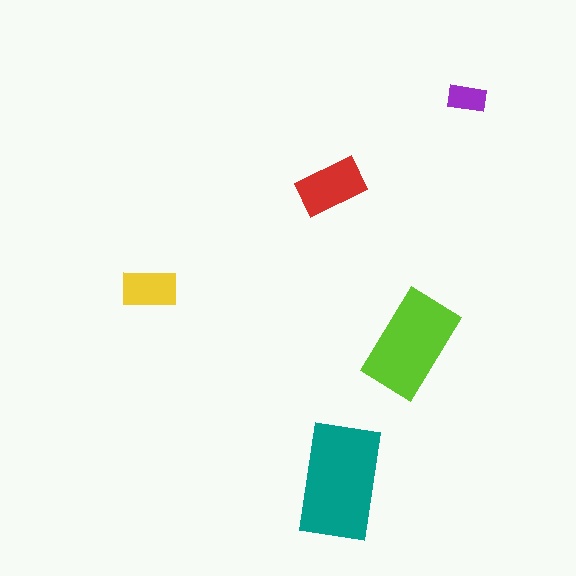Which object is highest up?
The purple rectangle is topmost.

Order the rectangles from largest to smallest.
the teal one, the lime one, the red one, the yellow one, the purple one.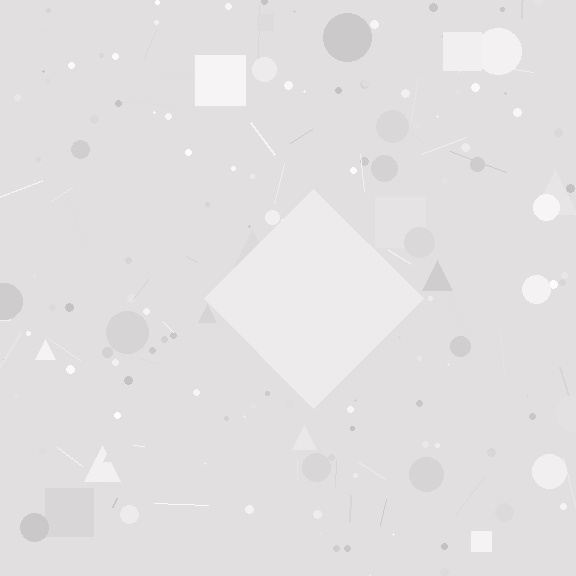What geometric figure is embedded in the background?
A diamond is embedded in the background.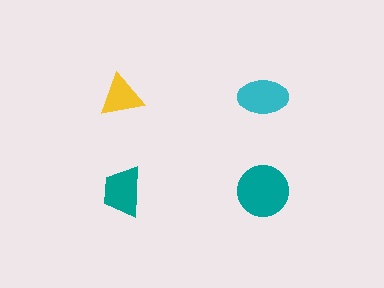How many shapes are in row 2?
2 shapes.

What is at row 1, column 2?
A cyan ellipse.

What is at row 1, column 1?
A yellow triangle.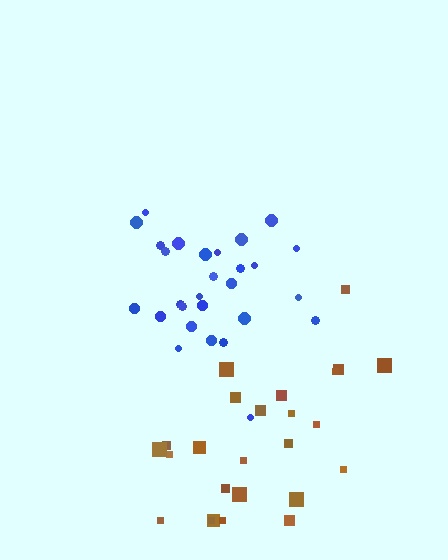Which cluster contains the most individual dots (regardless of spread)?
Blue (28).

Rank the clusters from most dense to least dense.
blue, brown.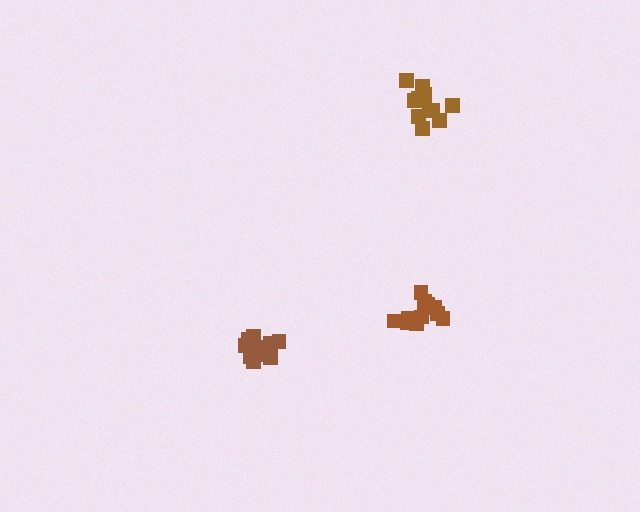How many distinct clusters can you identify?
There are 3 distinct clusters.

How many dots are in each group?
Group 1: 12 dots, Group 2: 12 dots, Group 3: 12 dots (36 total).